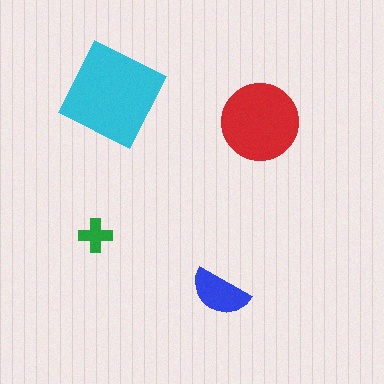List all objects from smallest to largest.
The green cross, the blue semicircle, the red circle, the cyan square.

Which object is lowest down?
The blue semicircle is bottommost.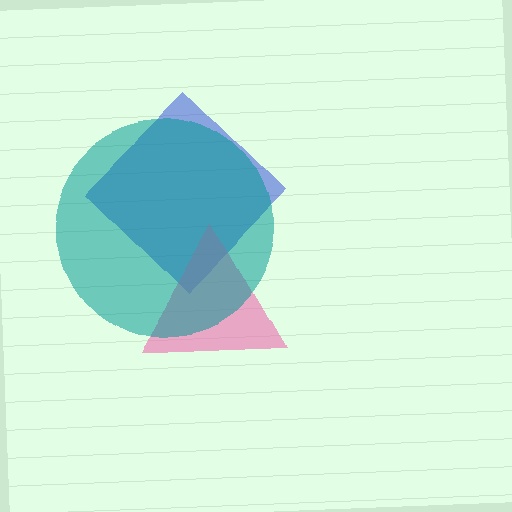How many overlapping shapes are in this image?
There are 3 overlapping shapes in the image.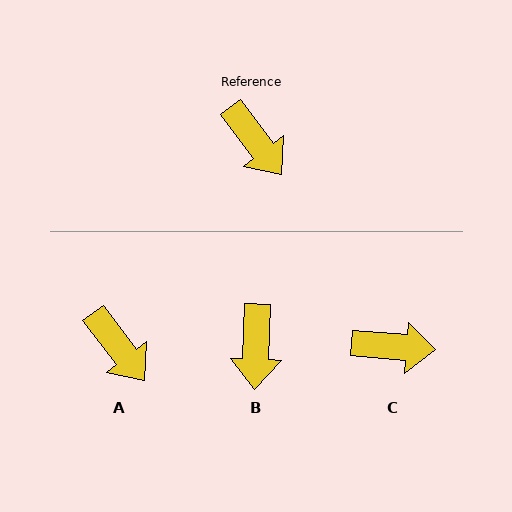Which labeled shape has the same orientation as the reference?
A.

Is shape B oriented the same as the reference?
No, it is off by about 39 degrees.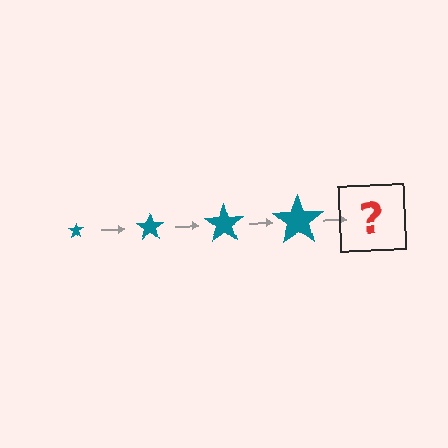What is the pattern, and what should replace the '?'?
The pattern is that the star gets progressively larger each step. The '?' should be a teal star, larger than the previous one.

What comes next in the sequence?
The next element should be a teal star, larger than the previous one.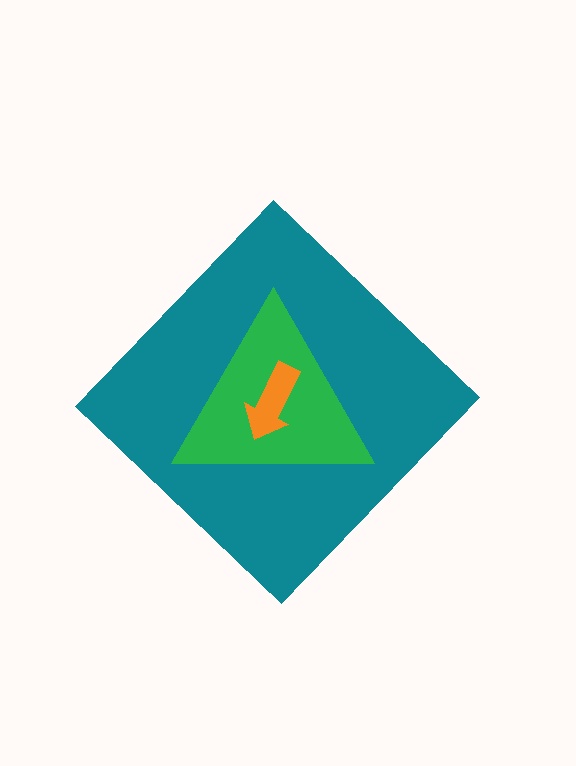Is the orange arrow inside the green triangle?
Yes.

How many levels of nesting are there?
3.